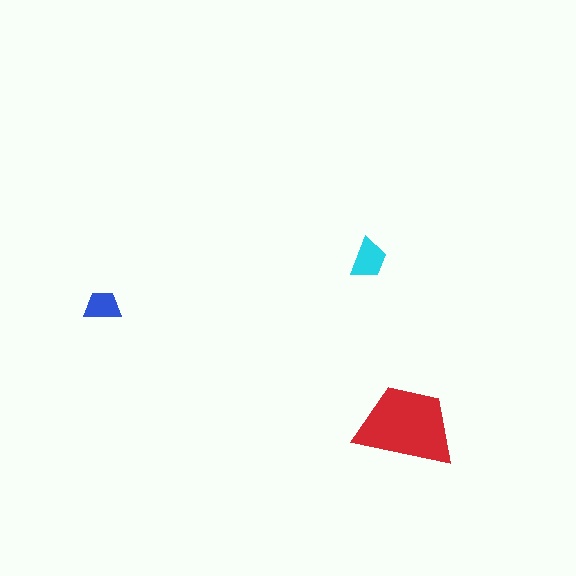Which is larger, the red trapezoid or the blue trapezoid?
The red one.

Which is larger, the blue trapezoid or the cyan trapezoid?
The cyan one.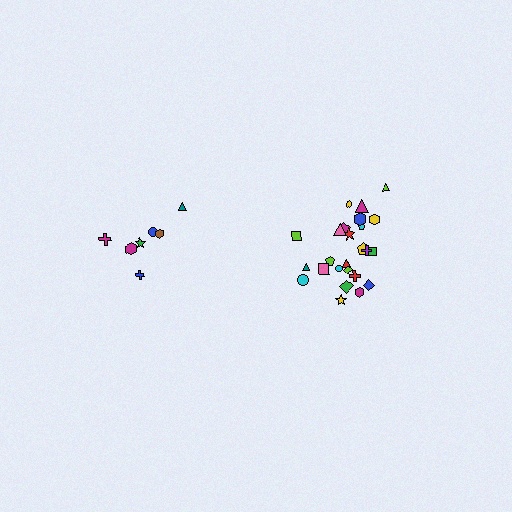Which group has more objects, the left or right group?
The right group.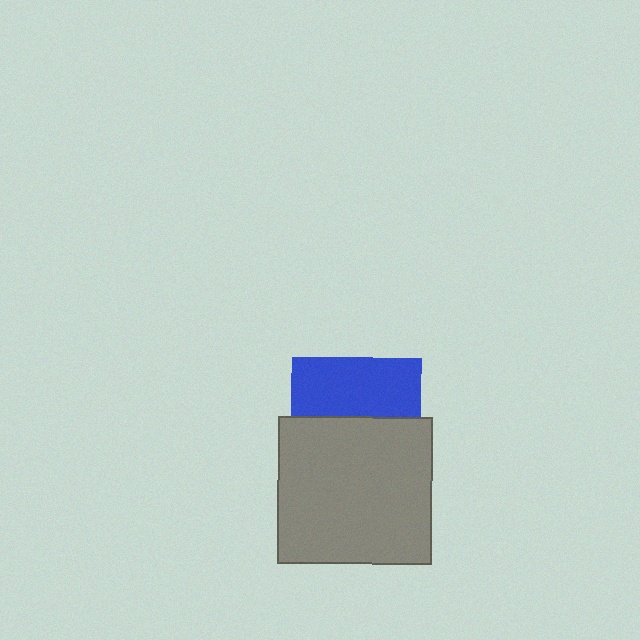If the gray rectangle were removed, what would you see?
You would see the complete blue square.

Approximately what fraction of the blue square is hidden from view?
Roughly 55% of the blue square is hidden behind the gray rectangle.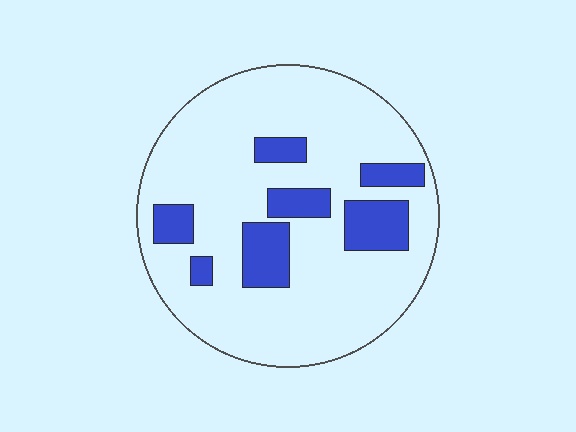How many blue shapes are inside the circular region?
7.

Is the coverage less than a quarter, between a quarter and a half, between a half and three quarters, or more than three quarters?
Less than a quarter.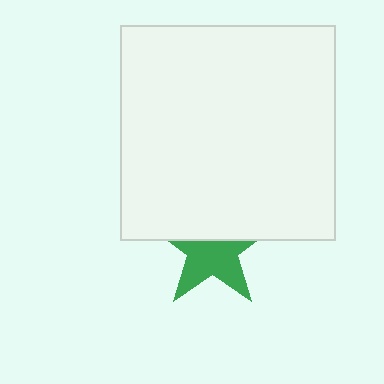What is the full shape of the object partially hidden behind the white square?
The partially hidden object is a green star.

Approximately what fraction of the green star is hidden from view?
Roughly 46% of the green star is hidden behind the white square.